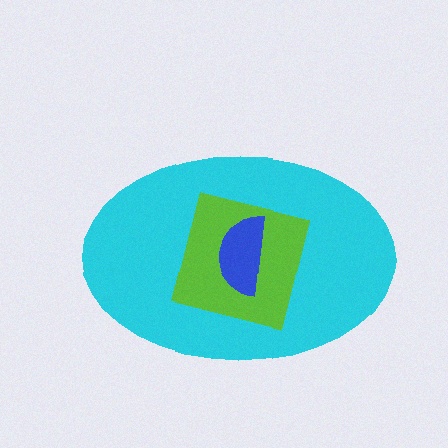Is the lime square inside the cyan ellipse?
Yes.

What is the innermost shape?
The blue semicircle.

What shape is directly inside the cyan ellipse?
The lime square.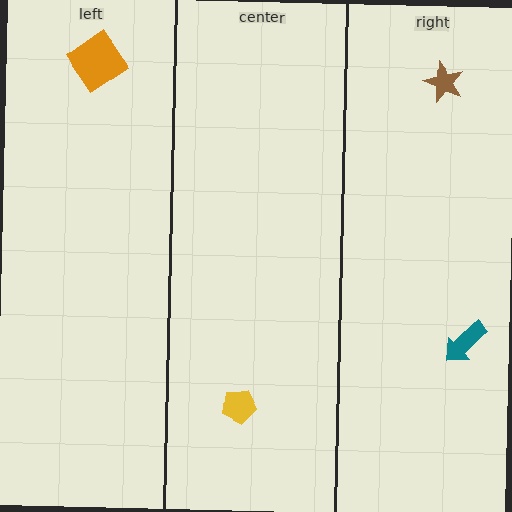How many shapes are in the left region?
1.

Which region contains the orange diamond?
The left region.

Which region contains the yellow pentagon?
The center region.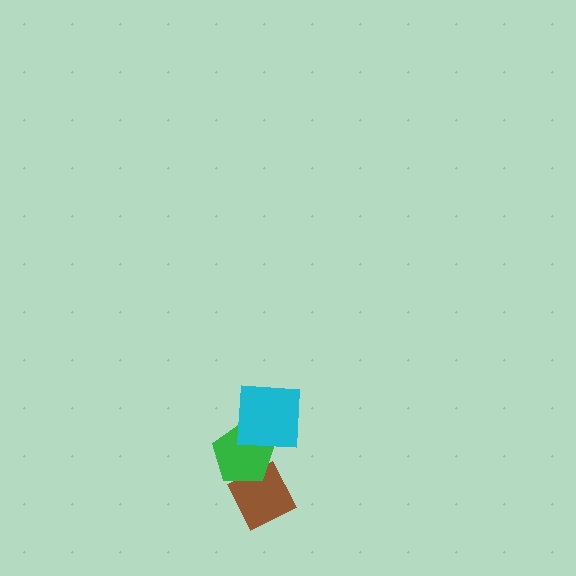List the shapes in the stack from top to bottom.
From top to bottom: the cyan square, the green pentagon, the brown diamond.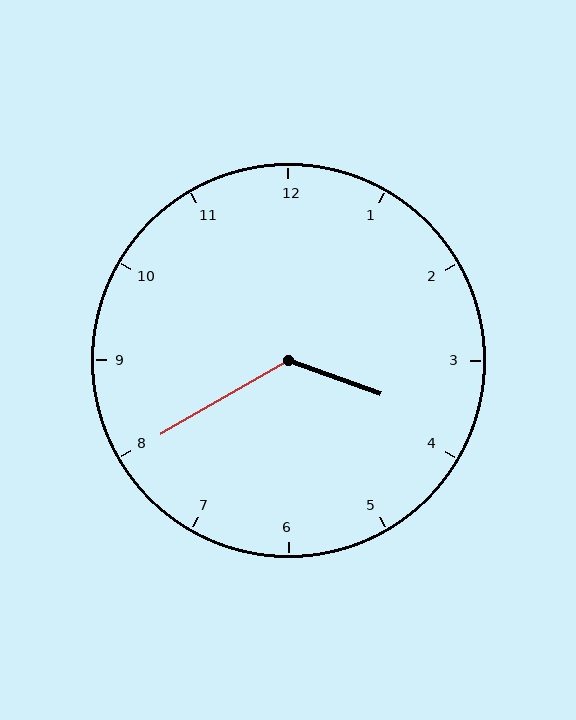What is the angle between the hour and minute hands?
Approximately 130 degrees.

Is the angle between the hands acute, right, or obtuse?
It is obtuse.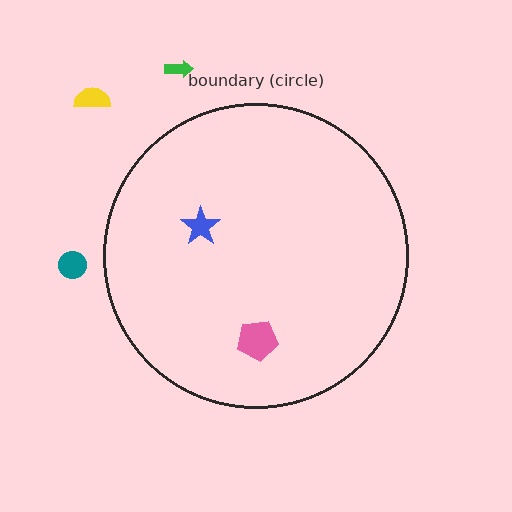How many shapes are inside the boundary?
2 inside, 3 outside.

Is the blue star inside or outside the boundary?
Inside.